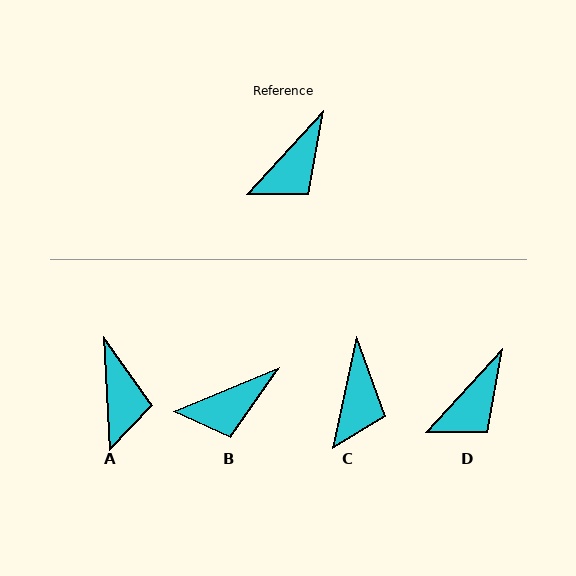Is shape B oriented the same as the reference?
No, it is off by about 25 degrees.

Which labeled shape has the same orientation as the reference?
D.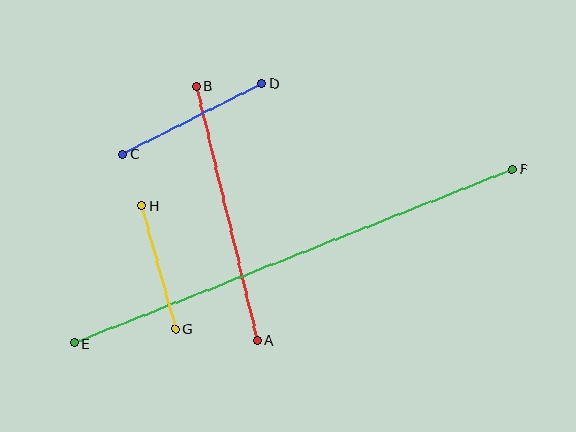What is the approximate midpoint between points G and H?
The midpoint is at approximately (159, 267) pixels.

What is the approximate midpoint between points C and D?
The midpoint is at approximately (192, 119) pixels.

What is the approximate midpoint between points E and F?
The midpoint is at approximately (293, 256) pixels.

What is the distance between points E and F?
The distance is approximately 471 pixels.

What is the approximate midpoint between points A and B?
The midpoint is at approximately (227, 213) pixels.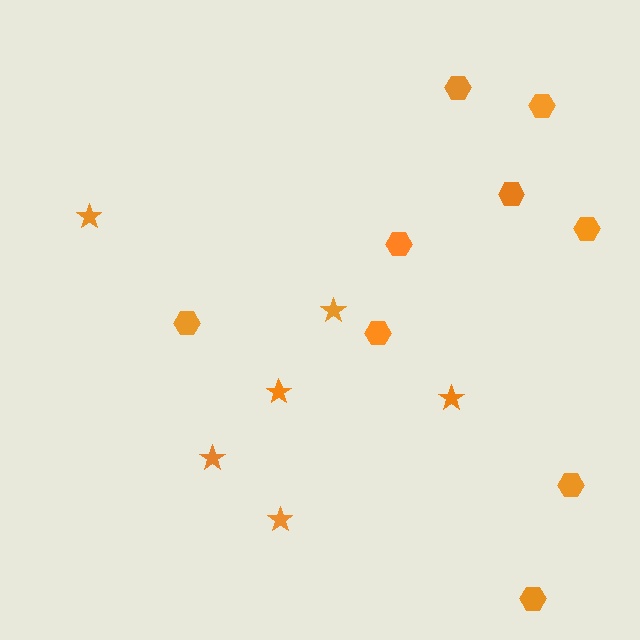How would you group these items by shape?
There are 2 groups: one group of stars (6) and one group of hexagons (9).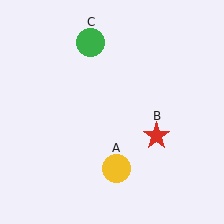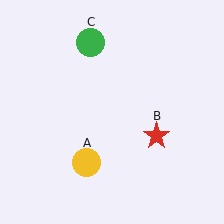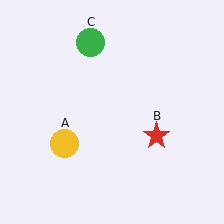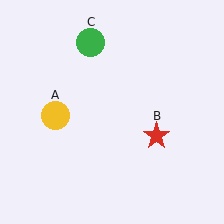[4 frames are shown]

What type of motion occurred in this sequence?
The yellow circle (object A) rotated clockwise around the center of the scene.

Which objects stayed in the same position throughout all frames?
Red star (object B) and green circle (object C) remained stationary.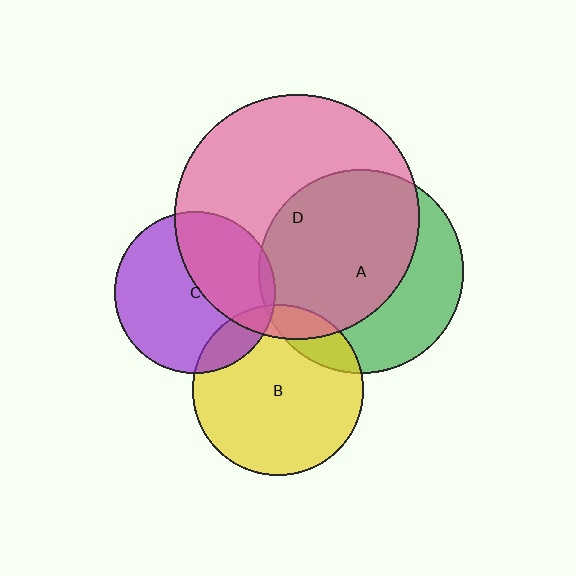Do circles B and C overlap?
Yes.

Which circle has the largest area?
Circle D (pink).